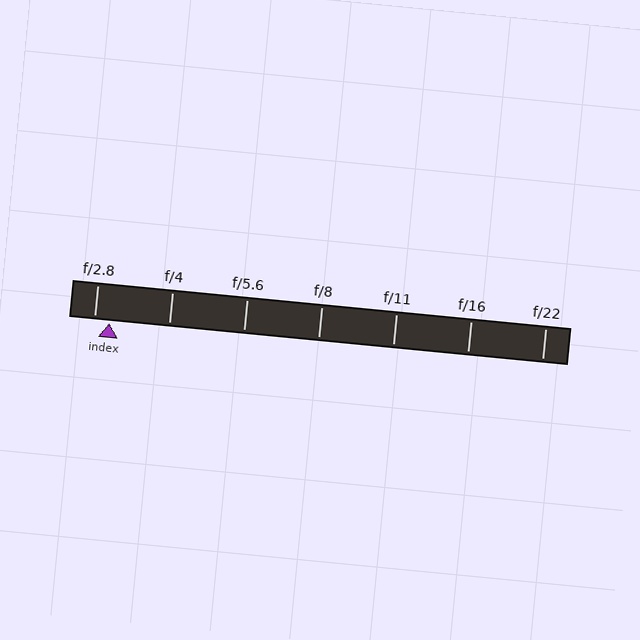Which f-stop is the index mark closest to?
The index mark is closest to f/2.8.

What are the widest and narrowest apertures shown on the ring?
The widest aperture shown is f/2.8 and the narrowest is f/22.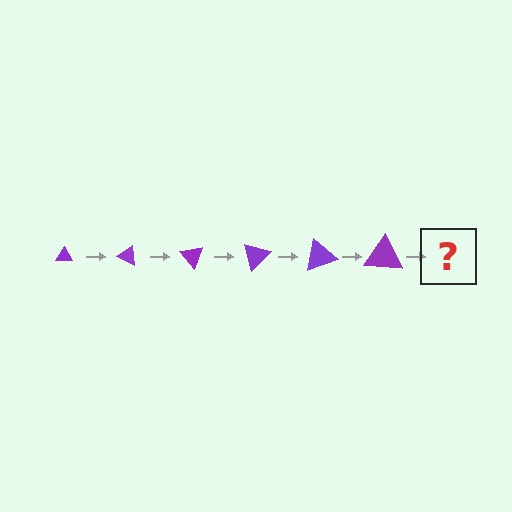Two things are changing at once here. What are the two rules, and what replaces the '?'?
The two rules are that the triangle grows larger each step and it rotates 25 degrees each step. The '?' should be a triangle, larger than the previous one and rotated 150 degrees from the start.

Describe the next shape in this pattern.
It should be a triangle, larger than the previous one and rotated 150 degrees from the start.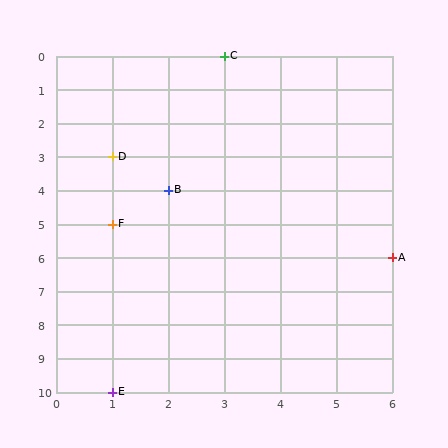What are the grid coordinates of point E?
Point E is at grid coordinates (1, 10).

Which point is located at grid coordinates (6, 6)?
Point A is at (6, 6).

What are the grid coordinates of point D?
Point D is at grid coordinates (1, 3).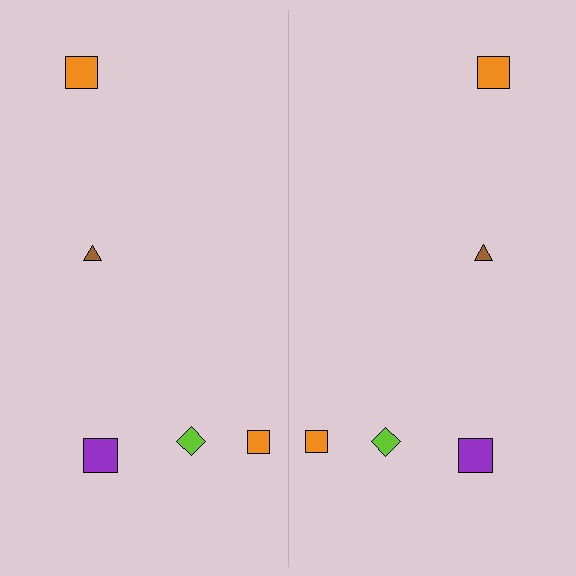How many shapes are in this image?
There are 10 shapes in this image.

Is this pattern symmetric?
Yes, this pattern has bilateral (reflection) symmetry.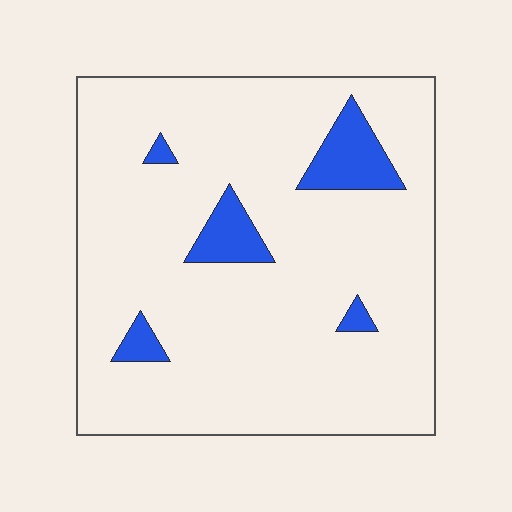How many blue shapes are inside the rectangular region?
5.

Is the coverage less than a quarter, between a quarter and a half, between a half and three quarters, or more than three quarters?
Less than a quarter.